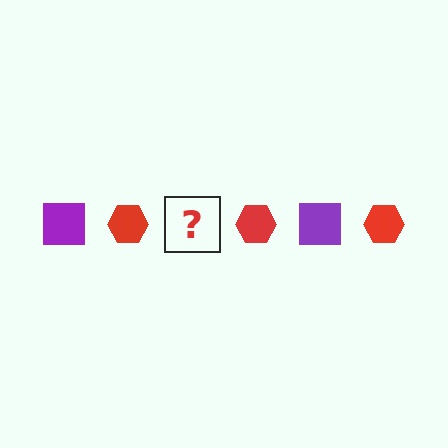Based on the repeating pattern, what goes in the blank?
The blank should be a purple square.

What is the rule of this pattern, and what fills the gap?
The rule is that the pattern alternates between purple square and red hexagon. The gap should be filled with a purple square.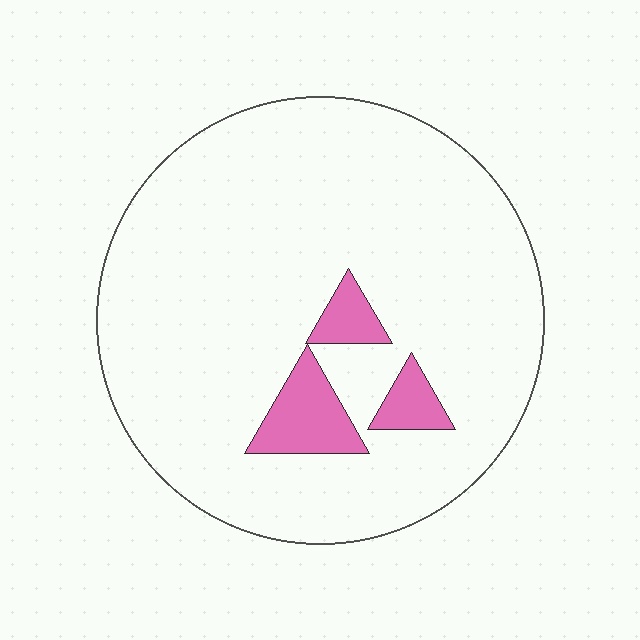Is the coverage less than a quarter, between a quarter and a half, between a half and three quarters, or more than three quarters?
Less than a quarter.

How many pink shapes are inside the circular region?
3.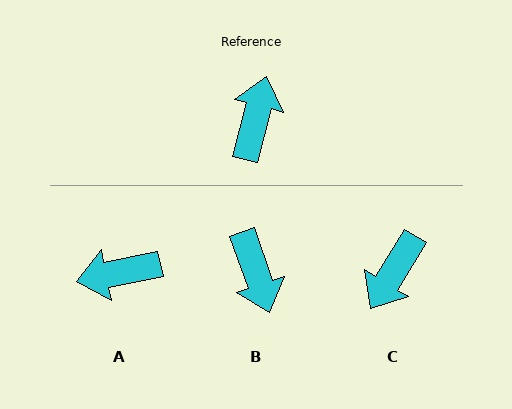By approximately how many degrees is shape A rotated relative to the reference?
Approximately 116 degrees counter-clockwise.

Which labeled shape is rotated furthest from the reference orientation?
C, about 163 degrees away.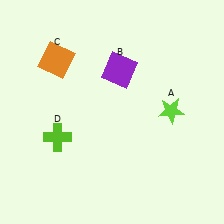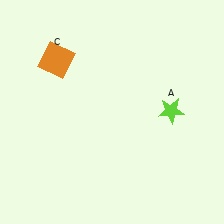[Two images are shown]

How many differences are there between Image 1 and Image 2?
There are 2 differences between the two images.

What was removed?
The purple square (B), the lime cross (D) were removed in Image 2.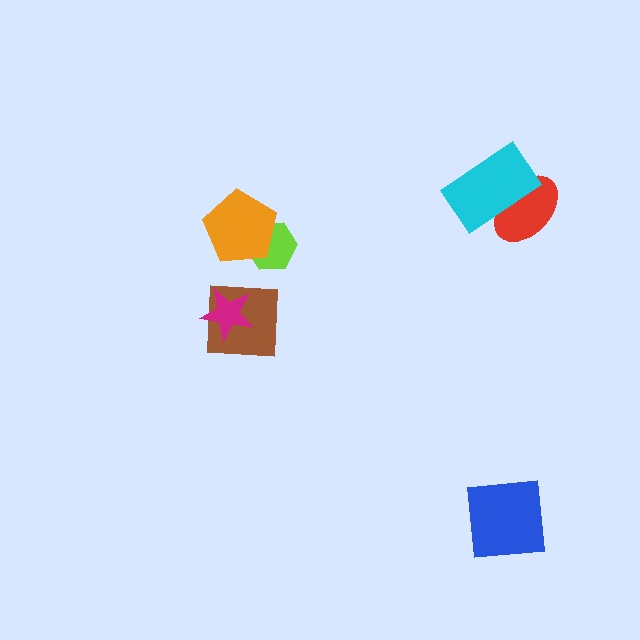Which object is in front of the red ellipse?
The cyan rectangle is in front of the red ellipse.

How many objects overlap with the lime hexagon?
1 object overlaps with the lime hexagon.